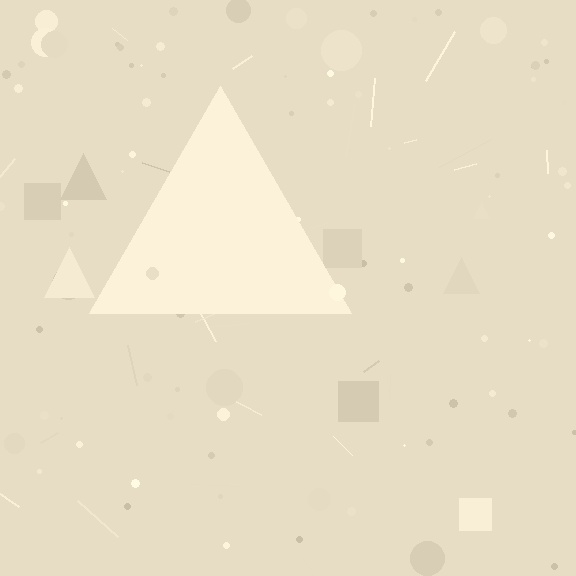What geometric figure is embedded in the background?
A triangle is embedded in the background.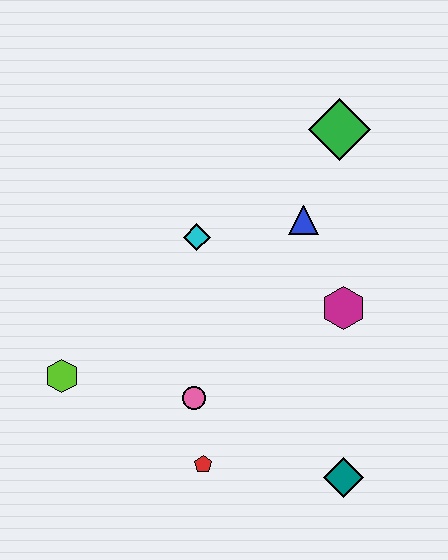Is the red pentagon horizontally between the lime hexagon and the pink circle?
No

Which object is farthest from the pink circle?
The green diamond is farthest from the pink circle.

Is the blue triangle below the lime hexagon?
No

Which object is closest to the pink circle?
The red pentagon is closest to the pink circle.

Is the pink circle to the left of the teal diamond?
Yes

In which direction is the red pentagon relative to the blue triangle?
The red pentagon is below the blue triangle.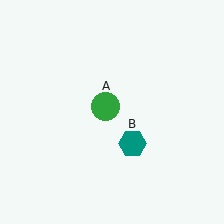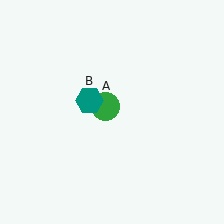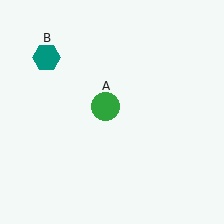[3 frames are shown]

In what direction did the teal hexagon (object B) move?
The teal hexagon (object B) moved up and to the left.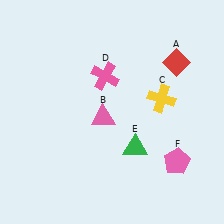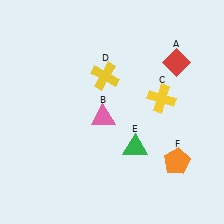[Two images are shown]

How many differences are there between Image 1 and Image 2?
There are 2 differences between the two images.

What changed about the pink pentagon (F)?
In Image 1, F is pink. In Image 2, it changed to orange.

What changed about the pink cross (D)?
In Image 1, D is pink. In Image 2, it changed to yellow.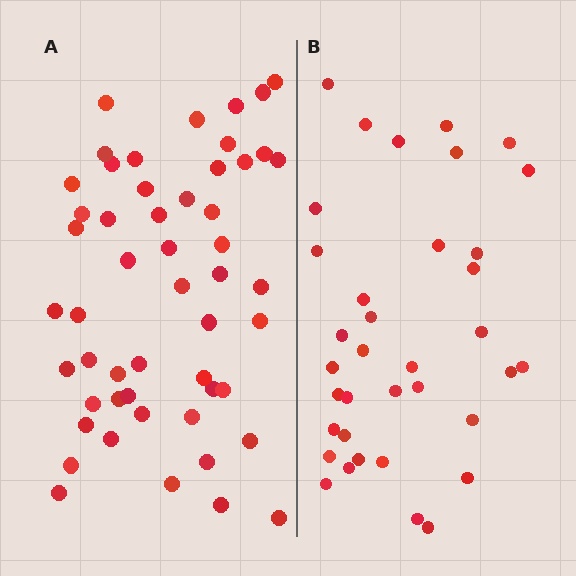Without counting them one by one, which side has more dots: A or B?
Region A (the left region) has more dots.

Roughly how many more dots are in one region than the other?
Region A has approximately 15 more dots than region B.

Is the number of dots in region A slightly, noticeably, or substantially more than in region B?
Region A has noticeably more, but not dramatically so. The ratio is roughly 1.4 to 1.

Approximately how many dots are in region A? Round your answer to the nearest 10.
About 50 dots. (The exact count is 52, which rounds to 50.)